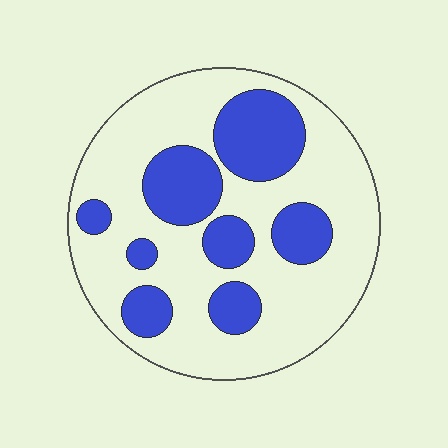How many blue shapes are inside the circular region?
8.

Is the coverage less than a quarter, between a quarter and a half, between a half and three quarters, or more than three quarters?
Between a quarter and a half.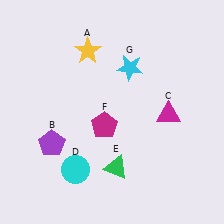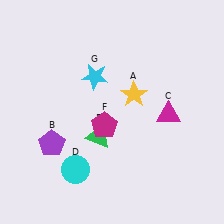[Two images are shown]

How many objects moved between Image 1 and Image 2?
3 objects moved between the two images.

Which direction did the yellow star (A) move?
The yellow star (A) moved right.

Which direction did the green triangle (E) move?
The green triangle (E) moved up.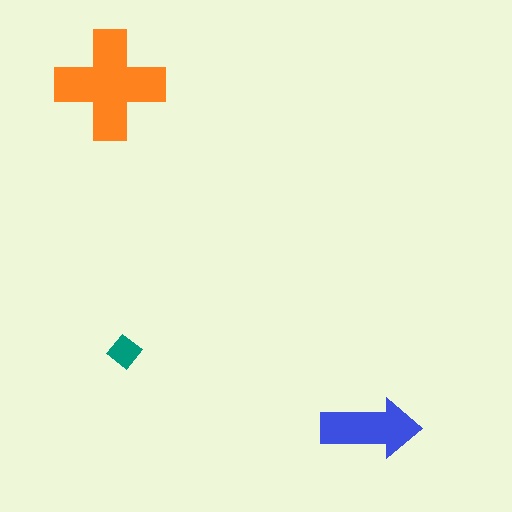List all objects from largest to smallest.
The orange cross, the blue arrow, the teal diamond.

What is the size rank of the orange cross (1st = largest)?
1st.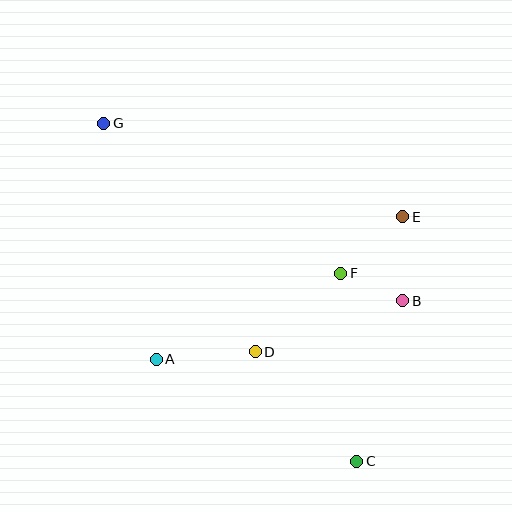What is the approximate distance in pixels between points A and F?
The distance between A and F is approximately 203 pixels.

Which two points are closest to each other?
Points B and F are closest to each other.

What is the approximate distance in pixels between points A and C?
The distance between A and C is approximately 225 pixels.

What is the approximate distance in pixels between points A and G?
The distance between A and G is approximately 242 pixels.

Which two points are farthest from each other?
Points C and G are farthest from each other.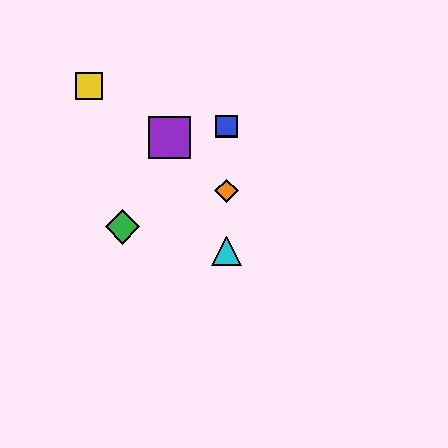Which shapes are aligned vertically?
The red triangle, the blue square, the orange diamond, the cyan triangle are aligned vertically.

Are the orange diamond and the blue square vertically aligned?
Yes, both are at x≈227.